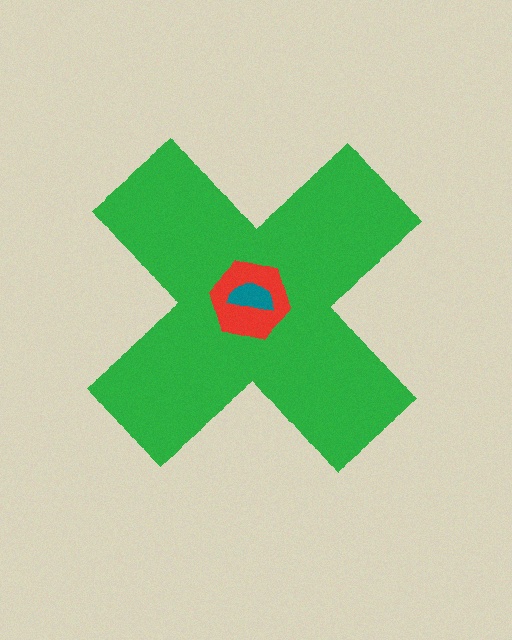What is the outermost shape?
The green cross.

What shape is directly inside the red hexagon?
The teal semicircle.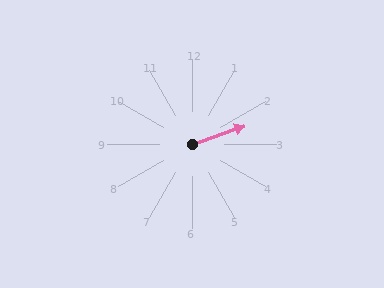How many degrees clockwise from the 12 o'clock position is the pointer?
Approximately 71 degrees.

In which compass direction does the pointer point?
East.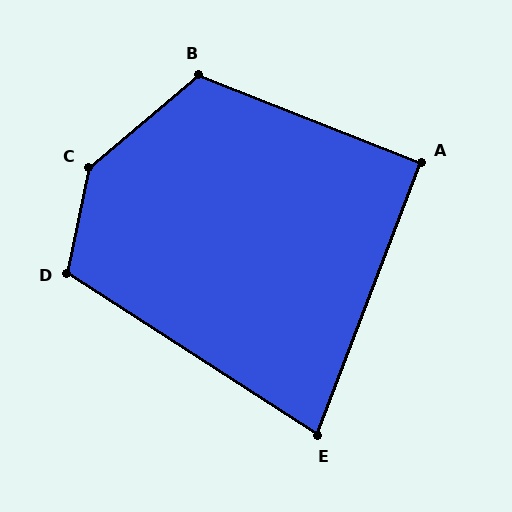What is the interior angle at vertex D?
Approximately 112 degrees (obtuse).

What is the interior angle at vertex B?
Approximately 119 degrees (obtuse).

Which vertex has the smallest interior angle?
E, at approximately 78 degrees.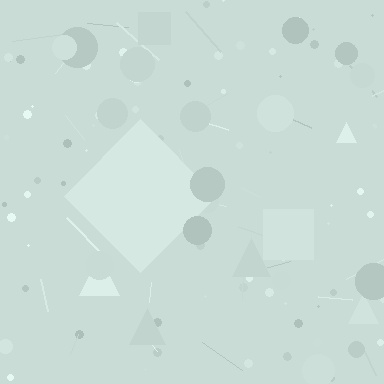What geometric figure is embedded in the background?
A diamond is embedded in the background.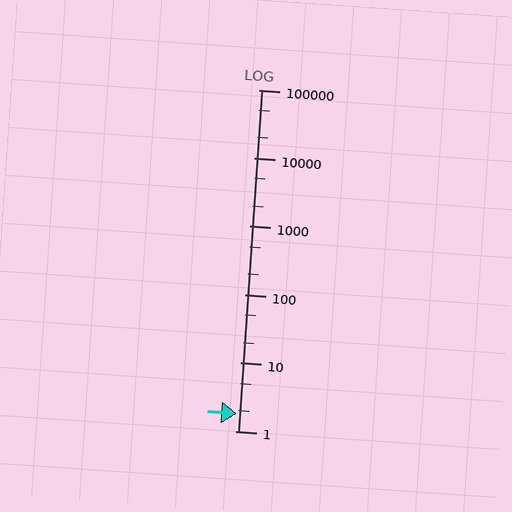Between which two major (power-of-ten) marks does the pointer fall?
The pointer is between 1 and 10.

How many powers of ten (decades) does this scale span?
The scale spans 5 decades, from 1 to 100000.